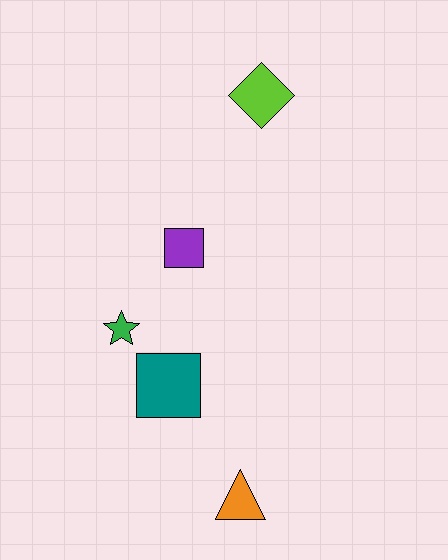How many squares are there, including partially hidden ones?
There are 2 squares.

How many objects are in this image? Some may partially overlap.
There are 5 objects.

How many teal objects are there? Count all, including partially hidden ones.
There is 1 teal object.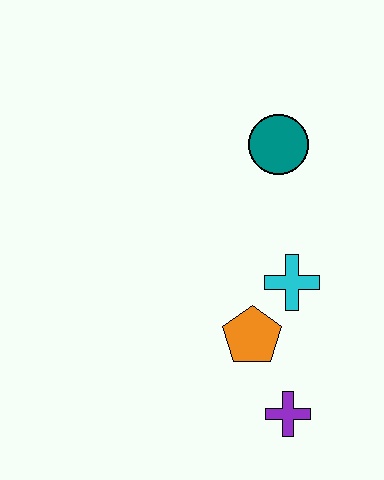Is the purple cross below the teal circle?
Yes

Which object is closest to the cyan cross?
The orange pentagon is closest to the cyan cross.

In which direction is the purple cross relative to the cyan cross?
The purple cross is below the cyan cross.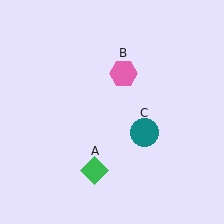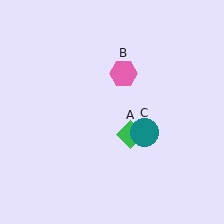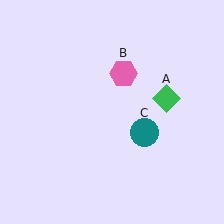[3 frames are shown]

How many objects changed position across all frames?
1 object changed position: green diamond (object A).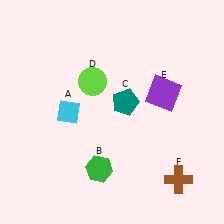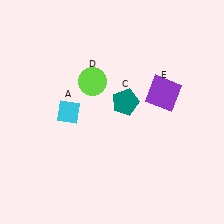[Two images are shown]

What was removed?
The brown cross (F), the green hexagon (B) were removed in Image 2.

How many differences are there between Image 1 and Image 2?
There are 2 differences between the two images.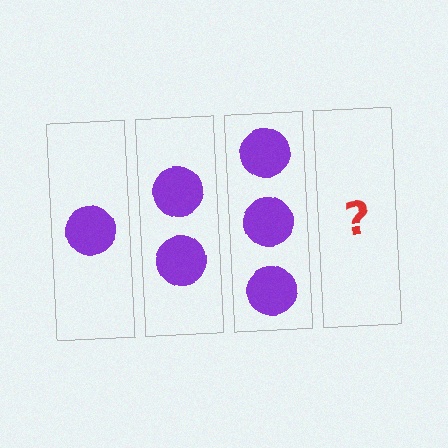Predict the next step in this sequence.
The next step is 4 circles.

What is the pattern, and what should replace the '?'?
The pattern is that each step adds one more circle. The '?' should be 4 circles.